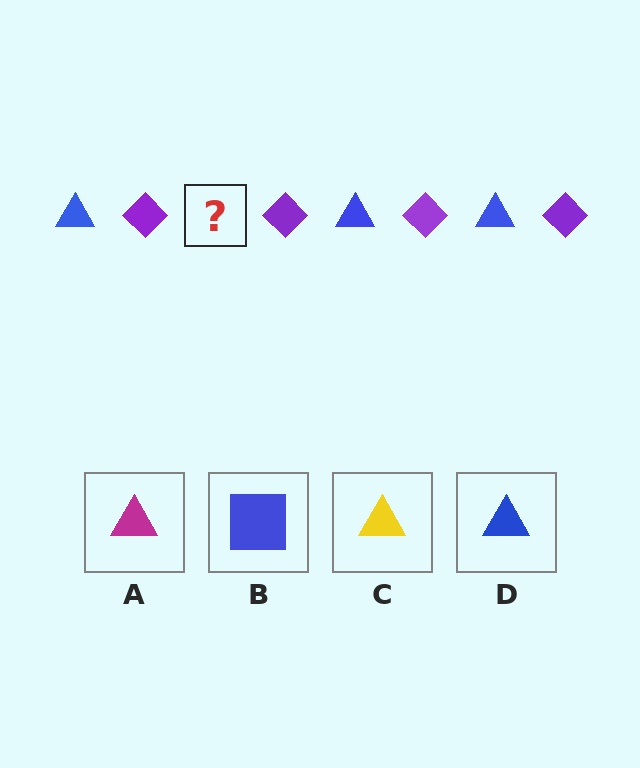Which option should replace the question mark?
Option D.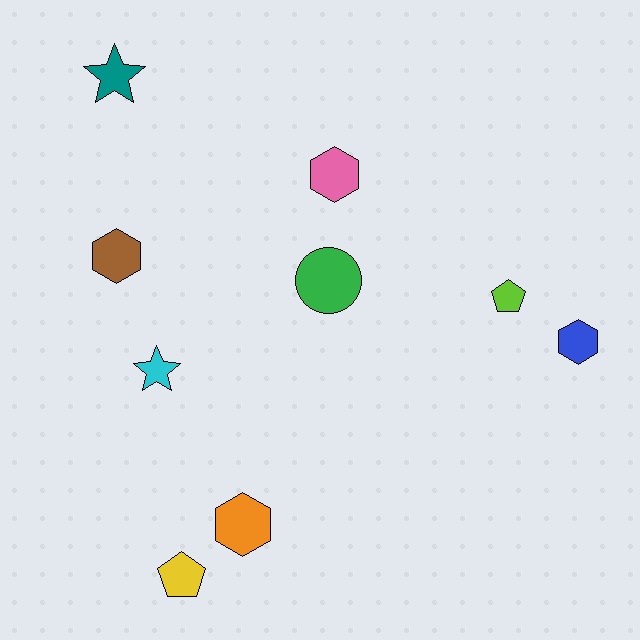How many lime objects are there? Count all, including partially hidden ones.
There is 1 lime object.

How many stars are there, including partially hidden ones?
There are 2 stars.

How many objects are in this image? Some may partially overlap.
There are 9 objects.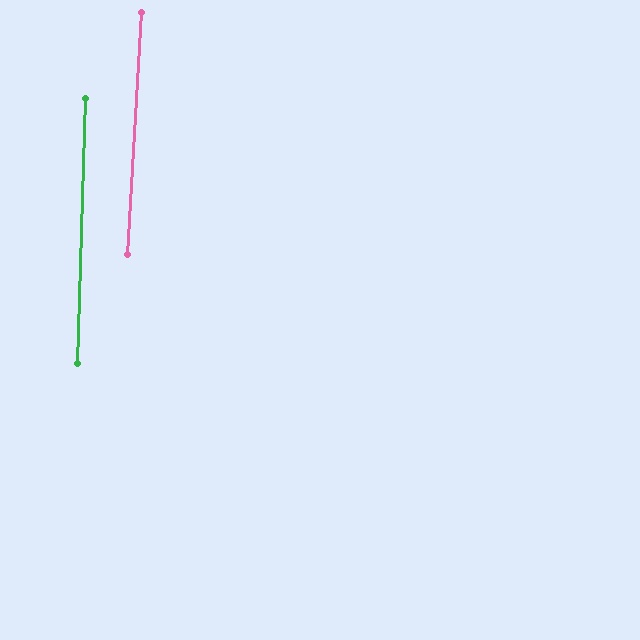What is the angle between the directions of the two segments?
Approximately 2 degrees.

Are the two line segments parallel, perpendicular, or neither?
Parallel — their directions differ by only 1.6°.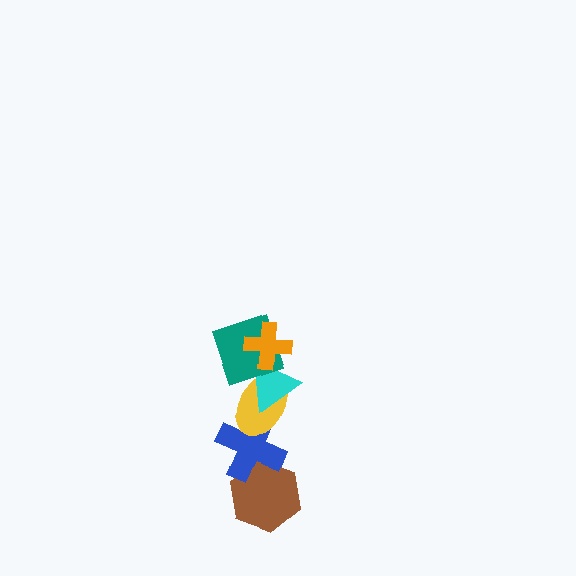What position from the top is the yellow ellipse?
The yellow ellipse is 4th from the top.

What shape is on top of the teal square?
The orange cross is on top of the teal square.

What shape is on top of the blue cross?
The yellow ellipse is on top of the blue cross.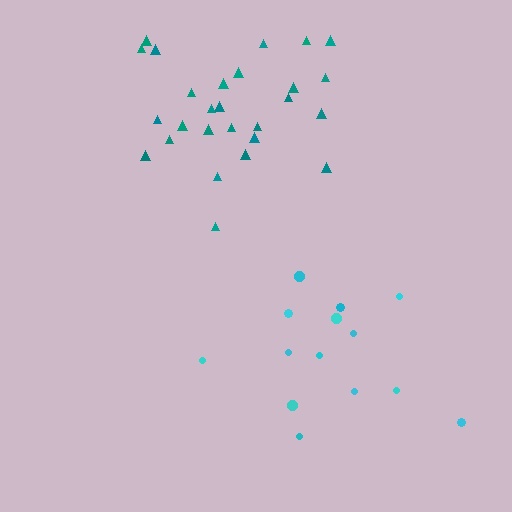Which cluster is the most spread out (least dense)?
Cyan.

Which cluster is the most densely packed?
Teal.